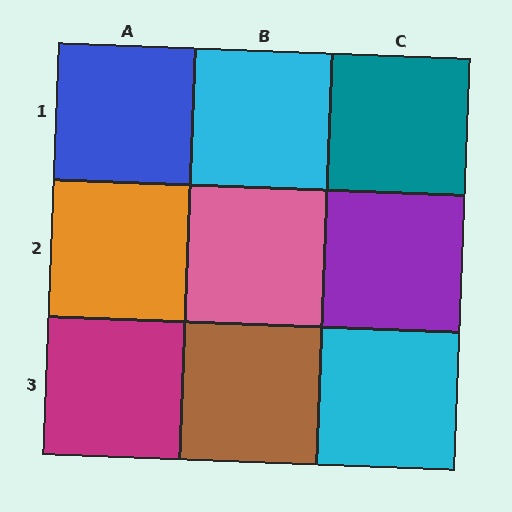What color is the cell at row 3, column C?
Cyan.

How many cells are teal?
1 cell is teal.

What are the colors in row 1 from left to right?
Blue, cyan, teal.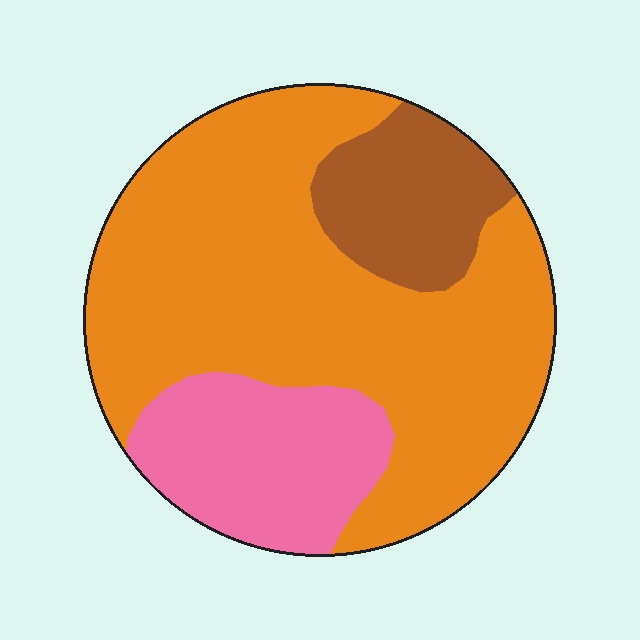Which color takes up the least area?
Brown, at roughly 15%.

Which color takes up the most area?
Orange, at roughly 65%.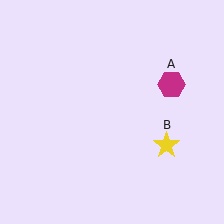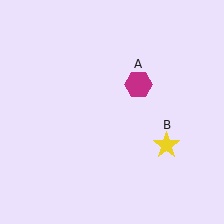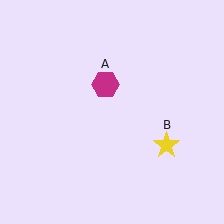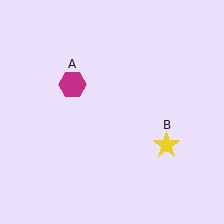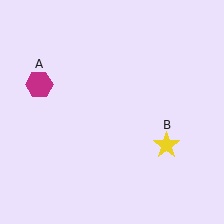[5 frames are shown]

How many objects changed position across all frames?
1 object changed position: magenta hexagon (object A).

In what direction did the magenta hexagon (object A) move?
The magenta hexagon (object A) moved left.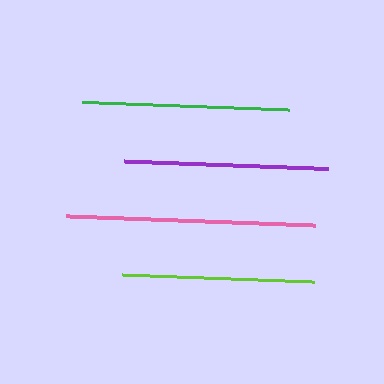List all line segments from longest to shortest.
From longest to shortest: pink, green, purple, lime.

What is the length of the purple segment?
The purple segment is approximately 204 pixels long.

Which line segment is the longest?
The pink line is the longest at approximately 249 pixels.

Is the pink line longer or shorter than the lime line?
The pink line is longer than the lime line.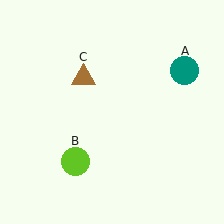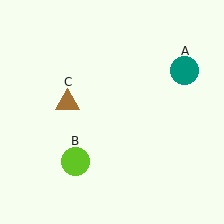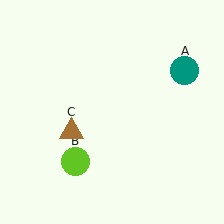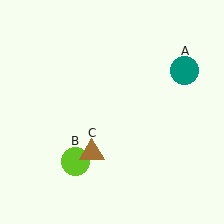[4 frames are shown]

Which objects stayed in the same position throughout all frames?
Teal circle (object A) and lime circle (object B) remained stationary.